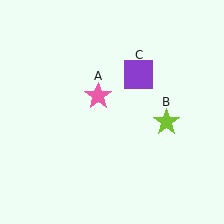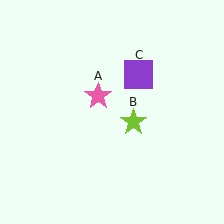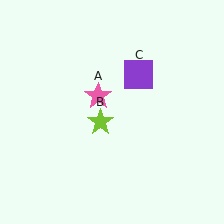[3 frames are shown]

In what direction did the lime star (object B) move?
The lime star (object B) moved left.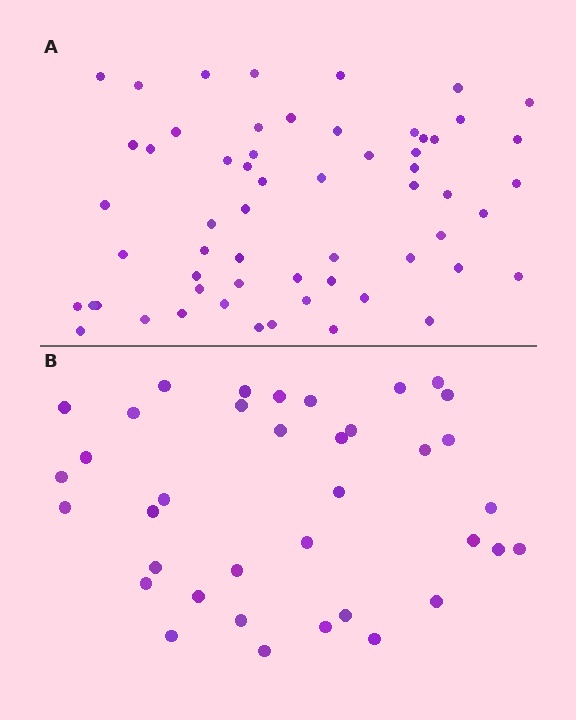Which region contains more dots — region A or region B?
Region A (the top region) has more dots.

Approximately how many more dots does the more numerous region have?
Region A has approximately 20 more dots than region B.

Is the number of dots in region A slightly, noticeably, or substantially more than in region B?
Region A has substantially more. The ratio is roughly 1.6 to 1.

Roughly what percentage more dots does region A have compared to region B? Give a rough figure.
About 60% more.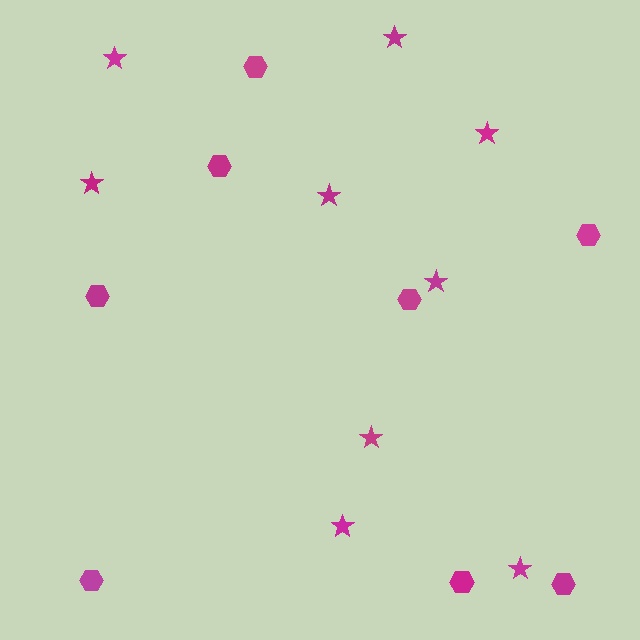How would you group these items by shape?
There are 2 groups: one group of stars (9) and one group of hexagons (8).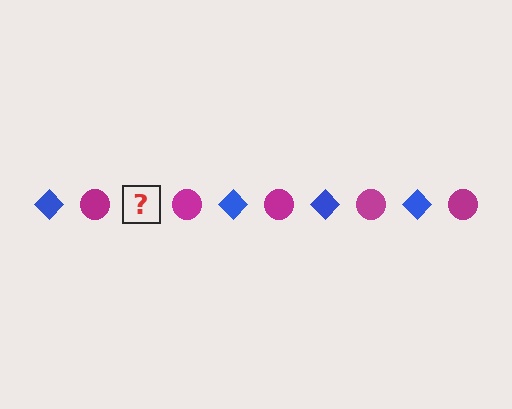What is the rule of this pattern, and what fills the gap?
The rule is that the pattern alternates between blue diamond and magenta circle. The gap should be filled with a blue diamond.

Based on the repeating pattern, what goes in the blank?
The blank should be a blue diamond.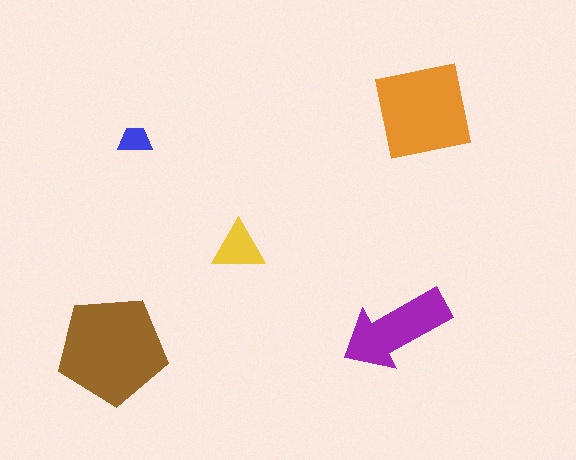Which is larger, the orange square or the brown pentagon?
The brown pentagon.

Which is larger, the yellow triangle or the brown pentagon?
The brown pentagon.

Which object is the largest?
The brown pentagon.